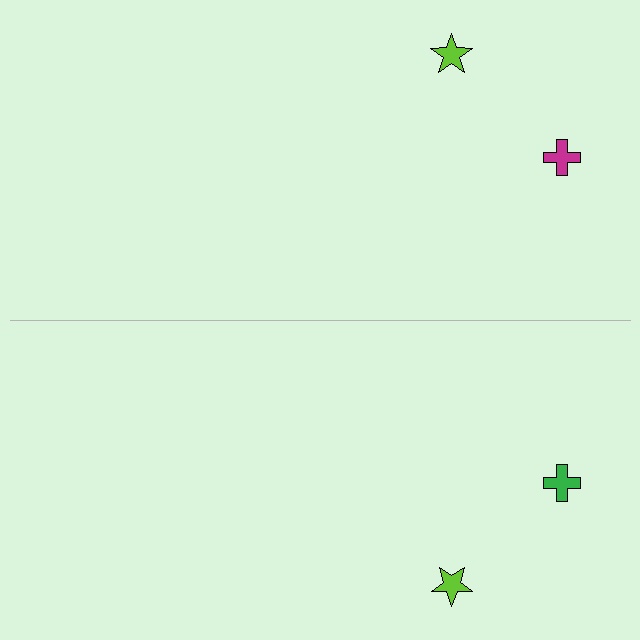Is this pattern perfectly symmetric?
No, the pattern is not perfectly symmetric. The green cross on the bottom side breaks the symmetry — its mirror counterpart is magenta.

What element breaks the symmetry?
The green cross on the bottom side breaks the symmetry — its mirror counterpart is magenta.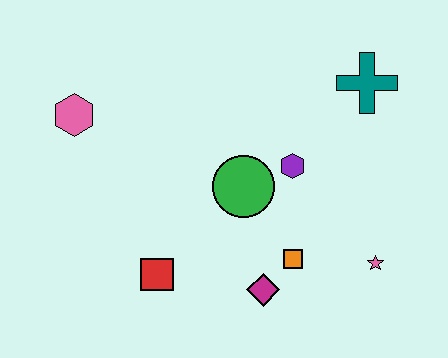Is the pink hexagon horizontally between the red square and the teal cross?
No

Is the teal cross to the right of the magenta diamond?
Yes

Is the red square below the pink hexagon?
Yes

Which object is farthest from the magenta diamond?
The pink hexagon is farthest from the magenta diamond.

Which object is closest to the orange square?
The magenta diamond is closest to the orange square.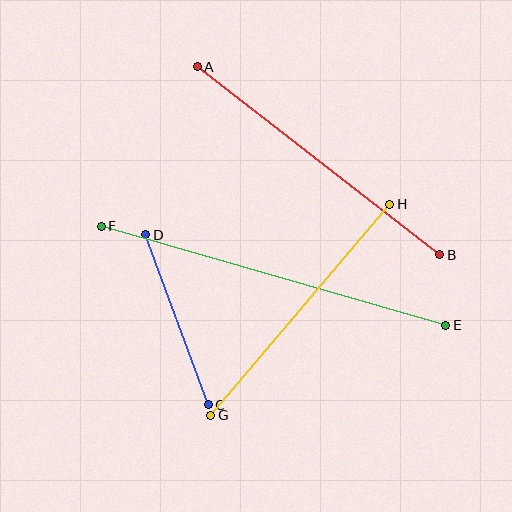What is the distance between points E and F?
The distance is approximately 358 pixels.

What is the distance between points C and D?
The distance is approximately 181 pixels.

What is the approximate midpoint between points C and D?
The midpoint is at approximately (177, 320) pixels.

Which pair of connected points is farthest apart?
Points E and F are farthest apart.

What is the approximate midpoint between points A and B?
The midpoint is at approximately (318, 161) pixels.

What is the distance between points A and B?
The distance is approximately 307 pixels.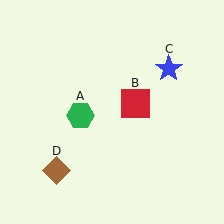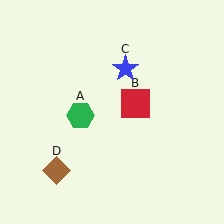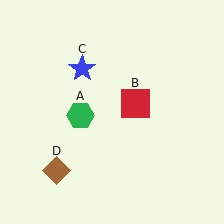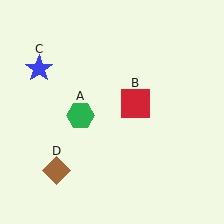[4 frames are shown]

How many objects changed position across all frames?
1 object changed position: blue star (object C).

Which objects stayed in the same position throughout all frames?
Green hexagon (object A) and red square (object B) and brown diamond (object D) remained stationary.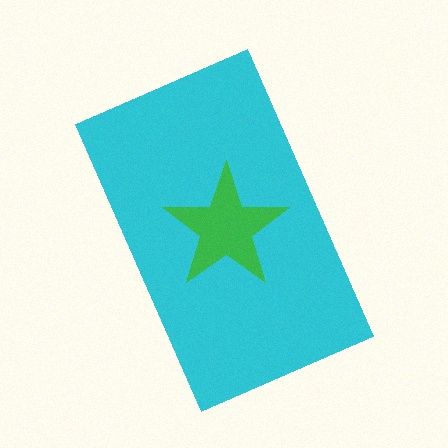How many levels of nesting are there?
2.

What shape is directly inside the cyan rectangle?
The green star.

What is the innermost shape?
The green star.